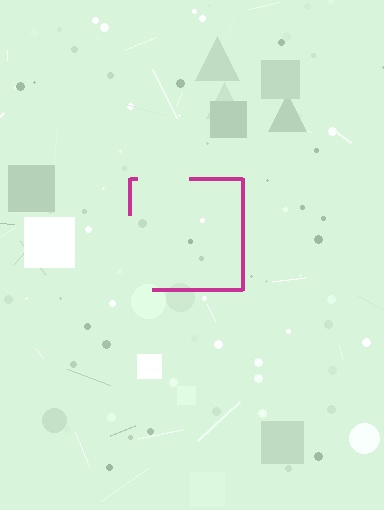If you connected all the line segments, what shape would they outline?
They would outline a square.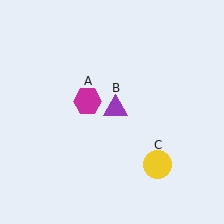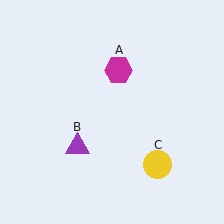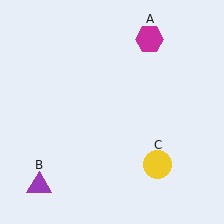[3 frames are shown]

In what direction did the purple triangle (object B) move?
The purple triangle (object B) moved down and to the left.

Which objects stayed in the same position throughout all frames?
Yellow circle (object C) remained stationary.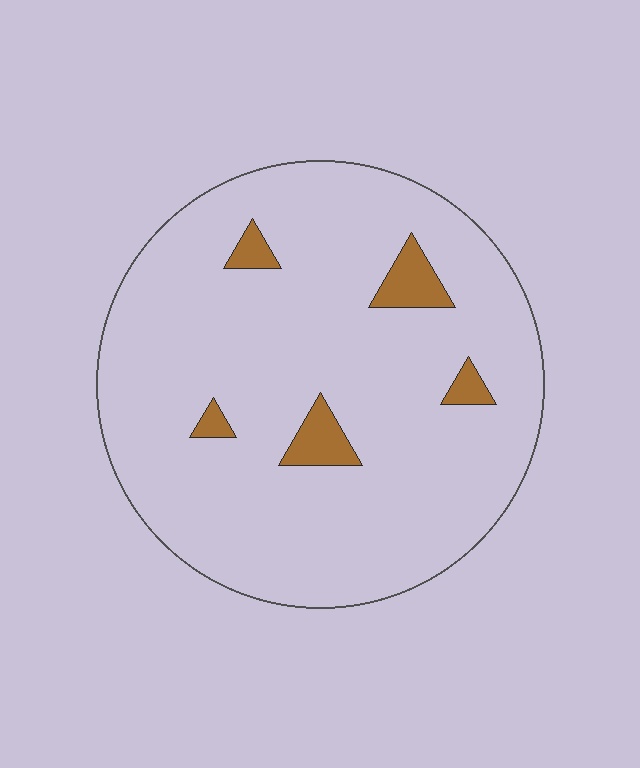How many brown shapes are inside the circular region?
5.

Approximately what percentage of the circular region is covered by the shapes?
Approximately 5%.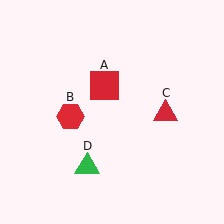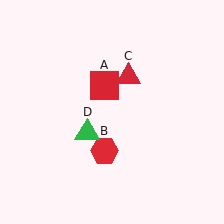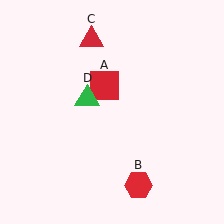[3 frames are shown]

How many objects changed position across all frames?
3 objects changed position: red hexagon (object B), red triangle (object C), green triangle (object D).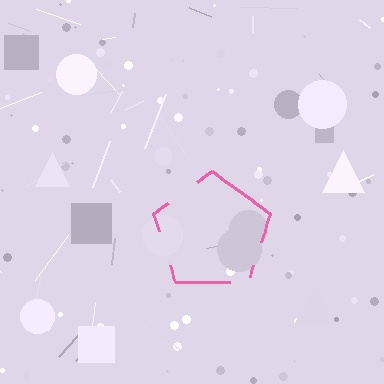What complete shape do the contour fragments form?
The contour fragments form a pentagon.